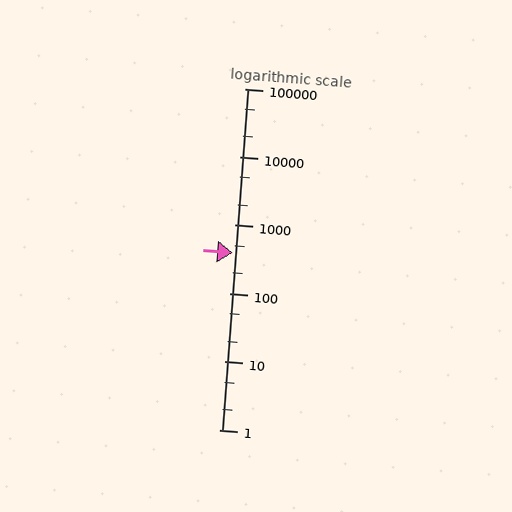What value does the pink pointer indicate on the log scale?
The pointer indicates approximately 400.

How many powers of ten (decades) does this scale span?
The scale spans 5 decades, from 1 to 100000.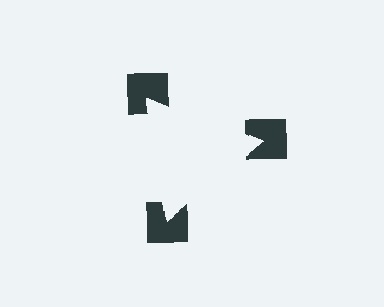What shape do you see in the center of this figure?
An illusory triangle — its edges are inferred from the aligned wedge cuts in the notched squares, not physically drawn.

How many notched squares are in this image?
There are 3 — one at each vertex of the illusory triangle.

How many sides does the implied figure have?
3 sides.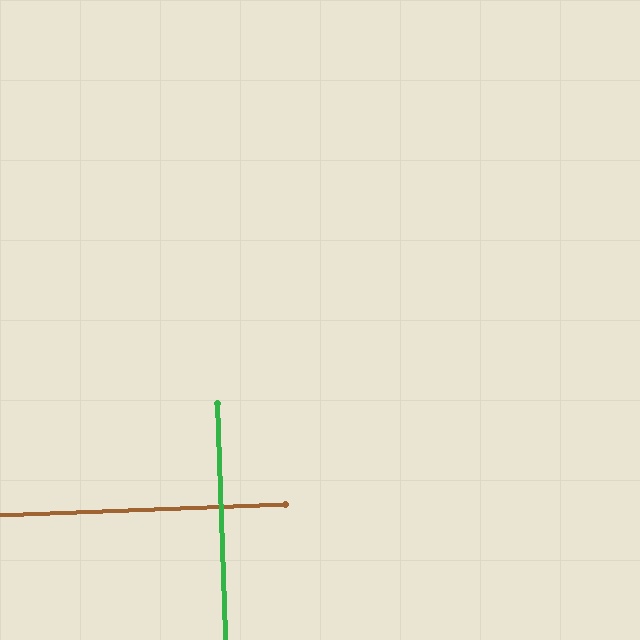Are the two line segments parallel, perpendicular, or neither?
Perpendicular — they meet at approximately 90°.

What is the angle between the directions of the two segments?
Approximately 90 degrees.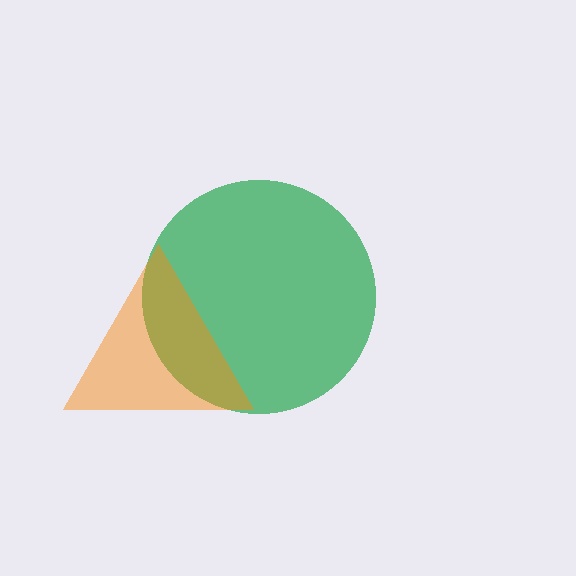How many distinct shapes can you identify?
There are 2 distinct shapes: a green circle, an orange triangle.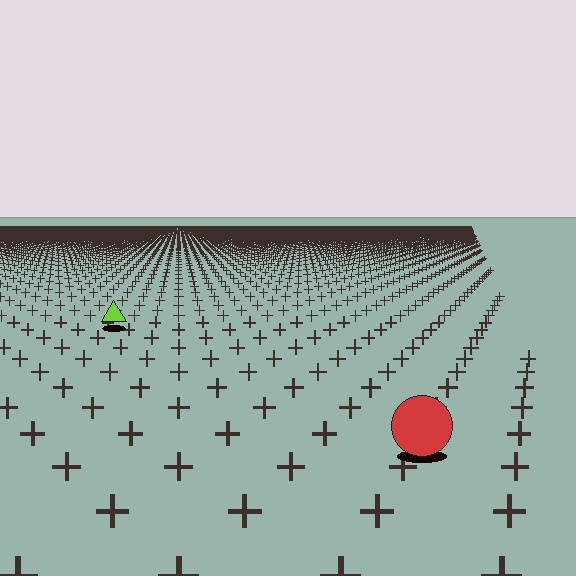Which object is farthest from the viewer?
The lime triangle is farthest from the viewer. It appears smaller and the ground texture around it is denser.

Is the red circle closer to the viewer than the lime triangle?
Yes. The red circle is closer — you can tell from the texture gradient: the ground texture is coarser near it.